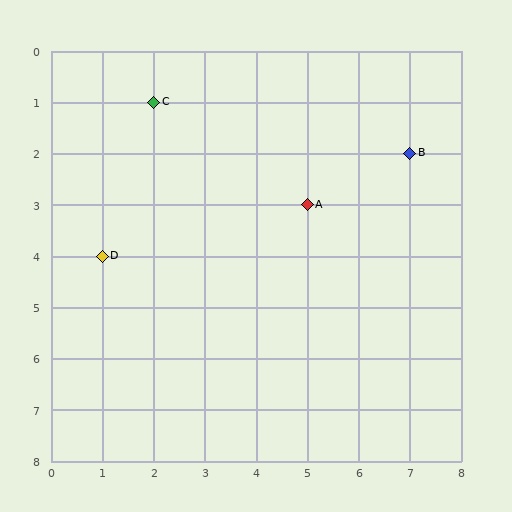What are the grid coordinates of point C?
Point C is at grid coordinates (2, 1).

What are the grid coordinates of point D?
Point D is at grid coordinates (1, 4).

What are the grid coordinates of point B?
Point B is at grid coordinates (7, 2).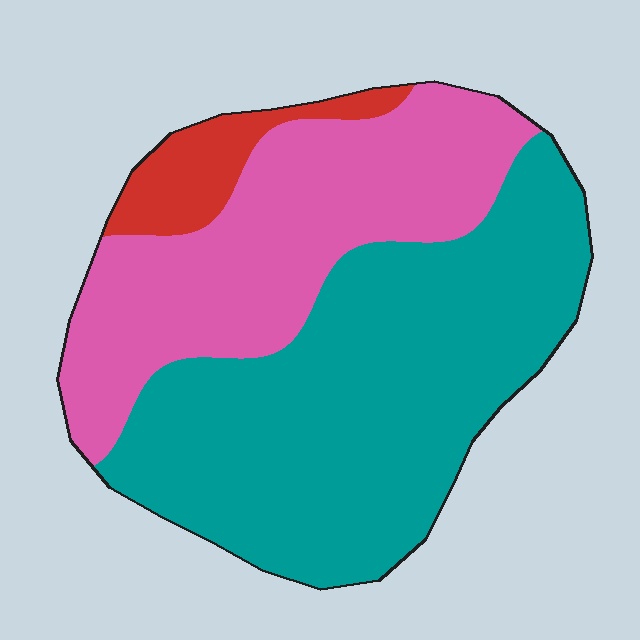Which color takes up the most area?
Teal, at roughly 55%.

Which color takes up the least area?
Red, at roughly 10%.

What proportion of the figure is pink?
Pink covers 37% of the figure.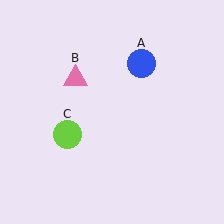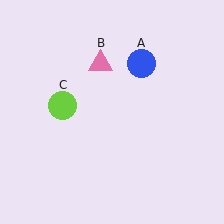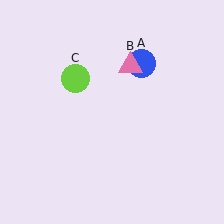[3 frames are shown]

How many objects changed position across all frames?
2 objects changed position: pink triangle (object B), lime circle (object C).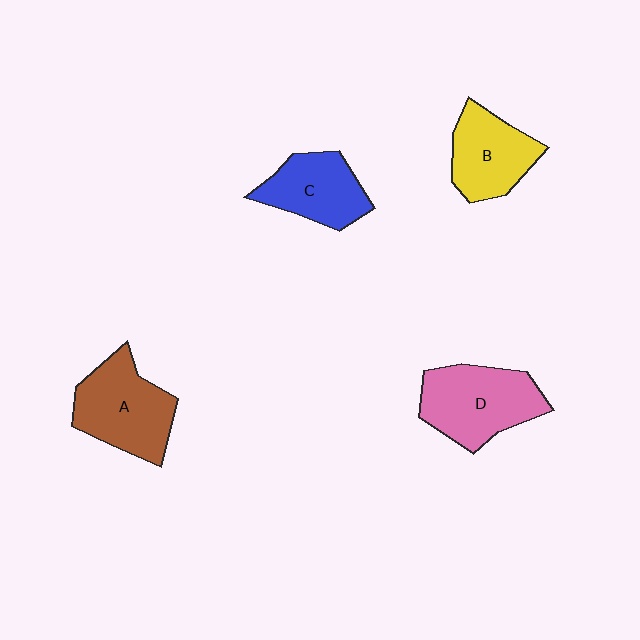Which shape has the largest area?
Shape D (pink).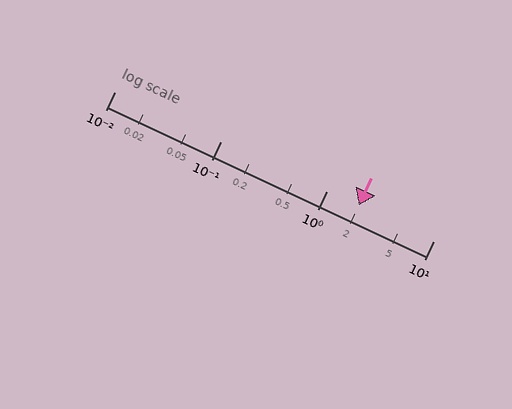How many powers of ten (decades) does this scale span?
The scale spans 3 decades, from 0.01 to 10.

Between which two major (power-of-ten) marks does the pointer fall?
The pointer is between 1 and 10.